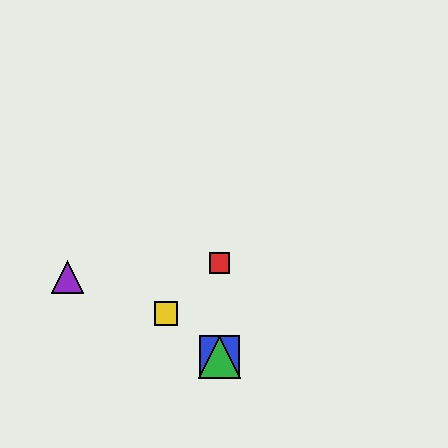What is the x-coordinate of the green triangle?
The green triangle is at x≈220.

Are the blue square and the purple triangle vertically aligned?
No, the blue square is at x≈220 and the purple triangle is at x≈68.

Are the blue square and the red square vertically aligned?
Yes, both are at x≈220.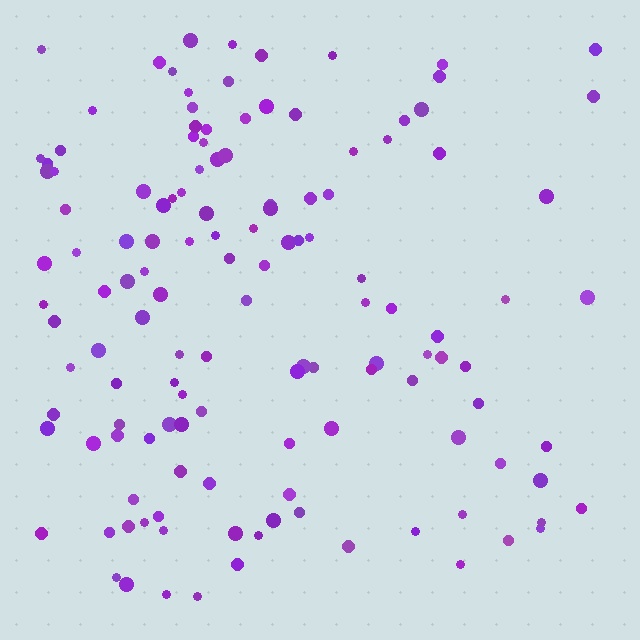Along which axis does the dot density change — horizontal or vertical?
Horizontal.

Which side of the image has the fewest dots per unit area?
The right.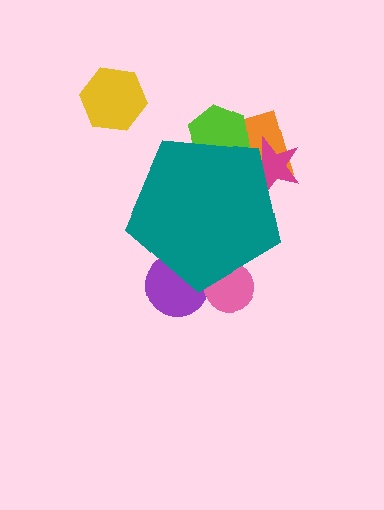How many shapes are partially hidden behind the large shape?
5 shapes are partially hidden.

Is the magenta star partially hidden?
Yes, the magenta star is partially hidden behind the teal pentagon.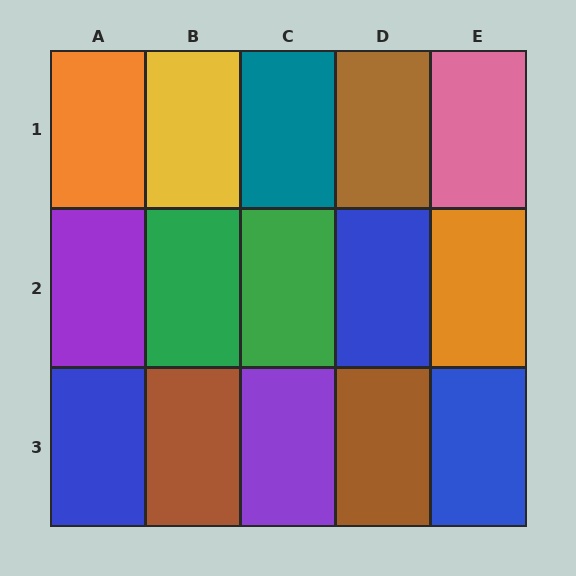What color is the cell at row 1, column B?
Yellow.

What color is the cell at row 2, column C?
Green.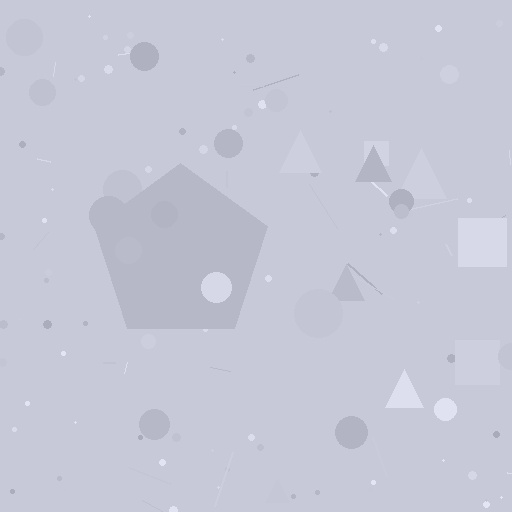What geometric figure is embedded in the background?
A pentagon is embedded in the background.